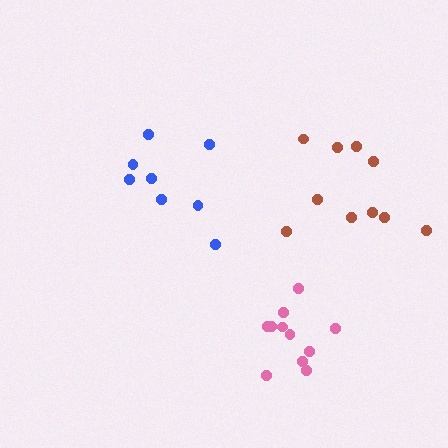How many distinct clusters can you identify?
There are 3 distinct clusters.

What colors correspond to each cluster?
The clusters are colored: blue, brown, pink.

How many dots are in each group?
Group 1: 8 dots, Group 2: 10 dots, Group 3: 11 dots (29 total).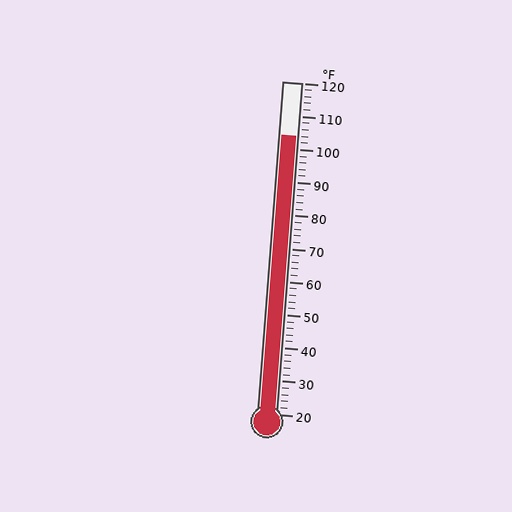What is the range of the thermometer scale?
The thermometer scale ranges from 20°F to 120°F.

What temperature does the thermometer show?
The thermometer shows approximately 104°F.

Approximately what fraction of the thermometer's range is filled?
The thermometer is filled to approximately 85% of its range.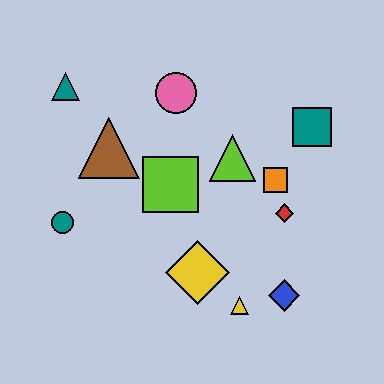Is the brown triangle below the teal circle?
No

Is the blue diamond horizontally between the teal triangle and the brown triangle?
No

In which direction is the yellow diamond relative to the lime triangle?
The yellow diamond is below the lime triangle.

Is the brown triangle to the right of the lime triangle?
No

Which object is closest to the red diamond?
The orange square is closest to the red diamond.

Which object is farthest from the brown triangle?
The blue diamond is farthest from the brown triangle.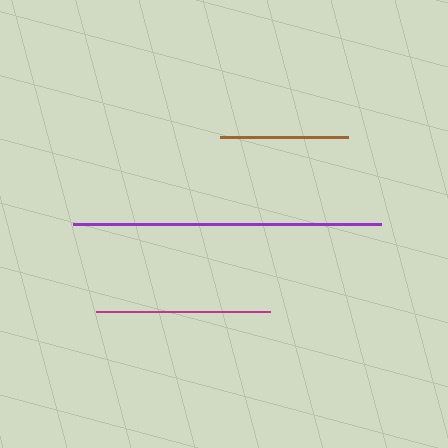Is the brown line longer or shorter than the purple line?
The purple line is longer than the brown line.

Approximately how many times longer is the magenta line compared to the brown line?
The magenta line is approximately 1.4 times the length of the brown line.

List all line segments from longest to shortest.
From longest to shortest: purple, magenta, brown.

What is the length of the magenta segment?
The magenta segment is approximately 174 pixels long.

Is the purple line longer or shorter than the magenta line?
The purple line is longer than the magenta line.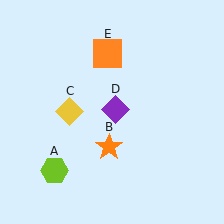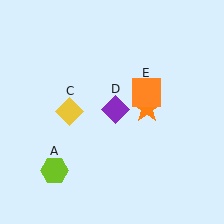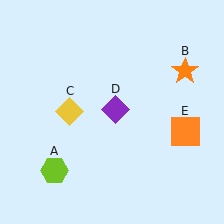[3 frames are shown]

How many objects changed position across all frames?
2 objects changed position: orange star (object B), orange square (object E).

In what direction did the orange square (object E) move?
The orange square (object E) moved down and to the right.